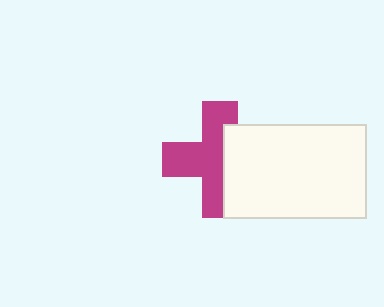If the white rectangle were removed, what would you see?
You would see the complete magenta cross.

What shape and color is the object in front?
The object in front is a white rectangle.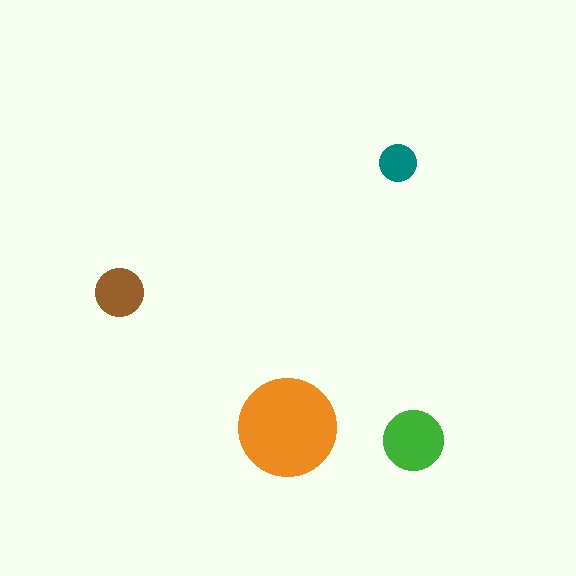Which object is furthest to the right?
The green circle is rightmost.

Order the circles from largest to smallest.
the orange one, the green one, the brown one, the teal one.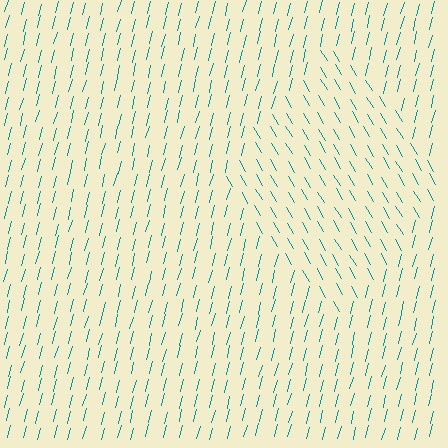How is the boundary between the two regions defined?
The boundary is defined purely by a change in line orientation (approximately 45 degrees difference). All lines are the same color and thickness.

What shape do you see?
I see a diamond.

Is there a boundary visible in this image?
Yes, there is a texture boundary formed by a change in line orientation.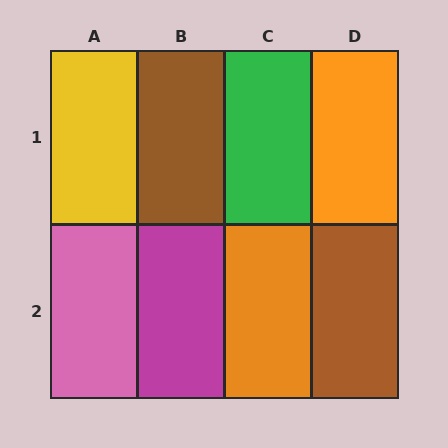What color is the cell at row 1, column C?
Green.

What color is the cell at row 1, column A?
Yellow.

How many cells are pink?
1 cell is pink.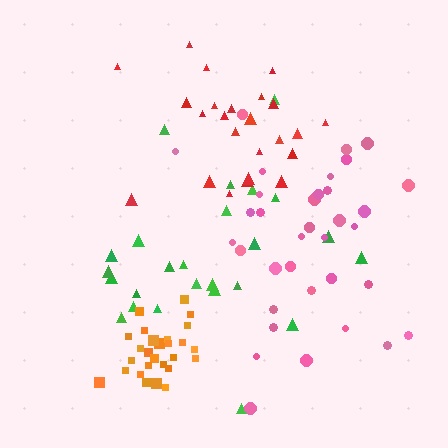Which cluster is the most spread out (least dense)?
Pink.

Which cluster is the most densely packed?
Orange.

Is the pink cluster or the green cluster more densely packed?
Green.